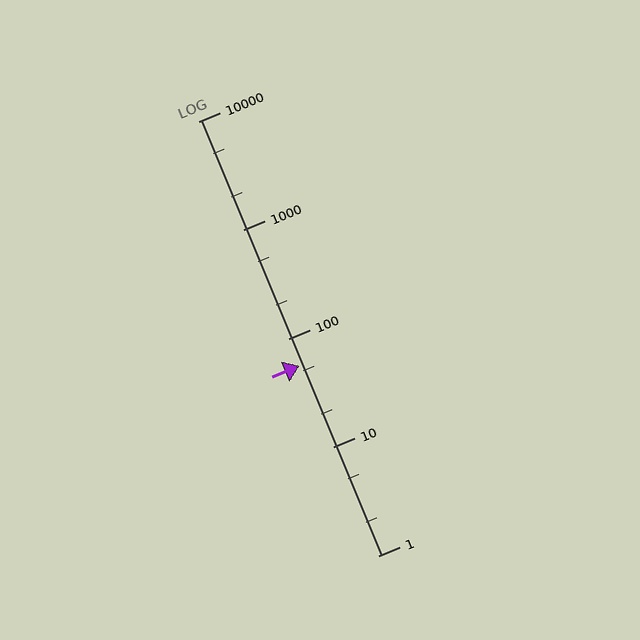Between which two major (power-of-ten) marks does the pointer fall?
The pointer is between 10 and 100.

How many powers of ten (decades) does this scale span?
The scale spans 4 decades, from 1 to 10000.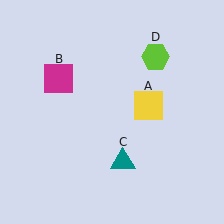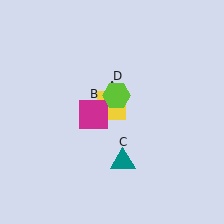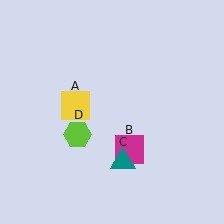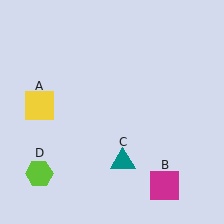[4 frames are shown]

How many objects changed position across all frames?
3 objects changed position: yellow square (object A), magenta square (object B), lime hexagon (object D).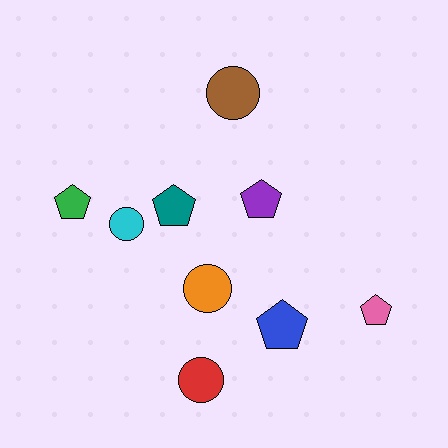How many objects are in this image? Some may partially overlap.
There are 9 objects.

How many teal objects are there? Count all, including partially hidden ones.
There is 1 teal object.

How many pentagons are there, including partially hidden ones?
There are 5 pentagons.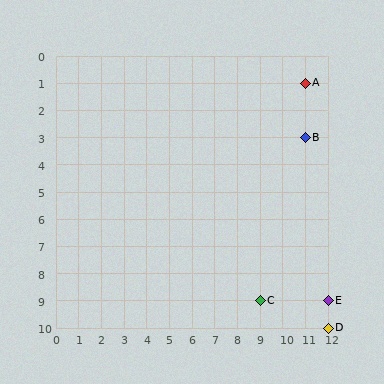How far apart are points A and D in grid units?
Points A and D are 1 column and 9 rows apart (about 9.1 grid units diagonally).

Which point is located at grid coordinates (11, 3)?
Point B is at (11, 3).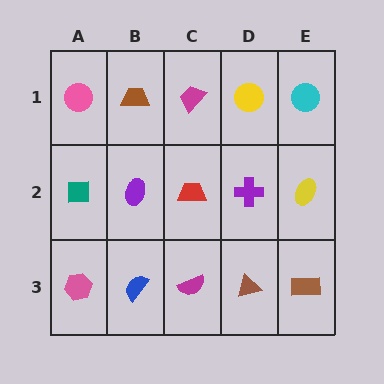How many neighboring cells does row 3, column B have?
3.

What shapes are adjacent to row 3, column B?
A purple ellipse (row 2, column B), a pink hexagon (row 3, column A), a magenta semicircle (row 3, column C).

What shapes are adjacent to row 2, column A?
A pink circle (row 1, column A), a pink hexagon (row 3, column A), a purple ellipse (row 2, column B).